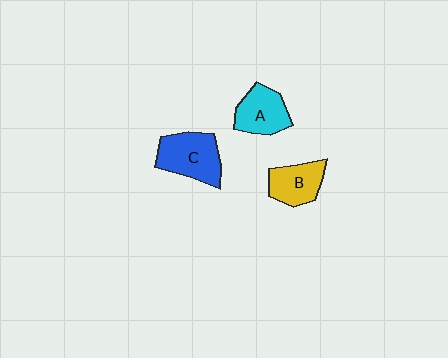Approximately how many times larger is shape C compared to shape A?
Approximately 1.2 times.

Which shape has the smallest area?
Shape B (yellow).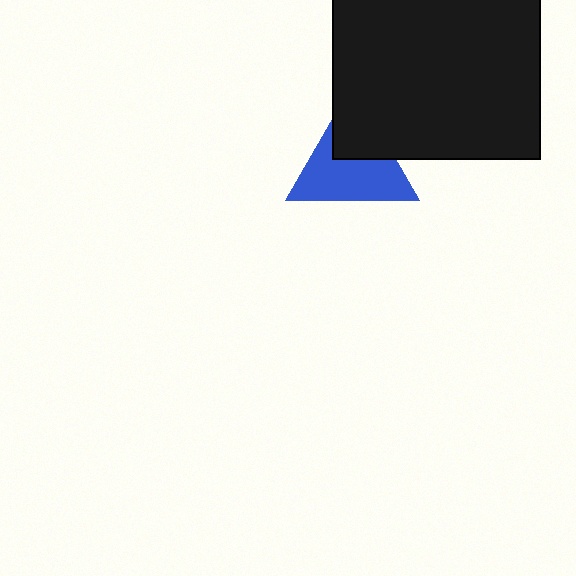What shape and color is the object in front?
The object in front is a black rectangle.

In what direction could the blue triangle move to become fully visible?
The blue triangle could move toward the lower-left. That would shift it out from behind the black rectangle entirely.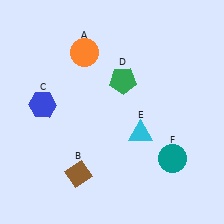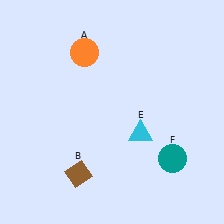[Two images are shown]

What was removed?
The blue hexagon (C), the green pentagon (D) were removed in Image 2.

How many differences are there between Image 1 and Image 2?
There are 2 differences between the two images.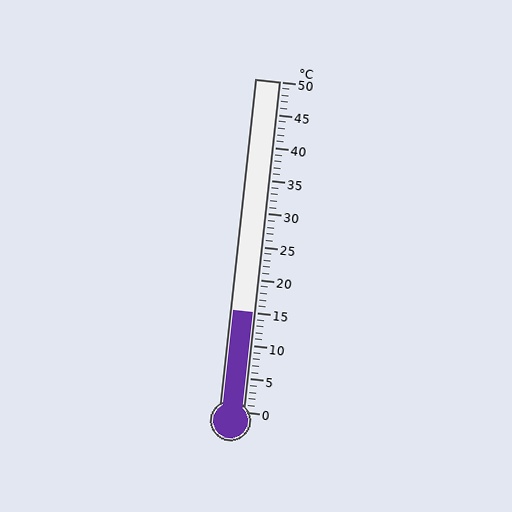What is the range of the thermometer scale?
The thermometer scale ranges from 0°C to 50°C.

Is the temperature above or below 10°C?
The temperature is above 10°C.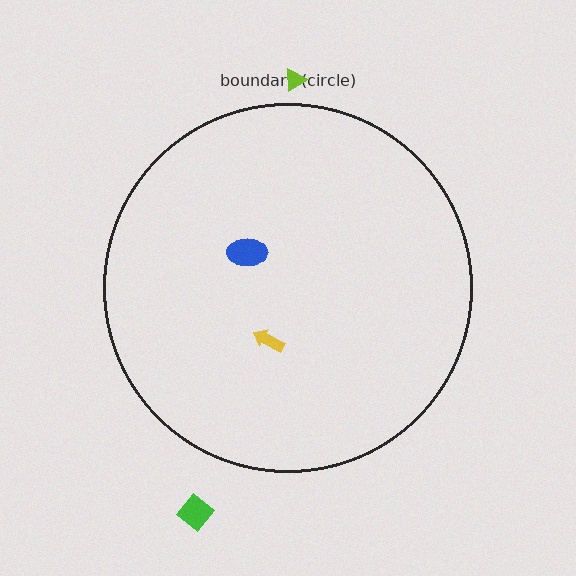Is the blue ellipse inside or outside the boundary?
Inside.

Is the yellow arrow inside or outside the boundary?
Inside.